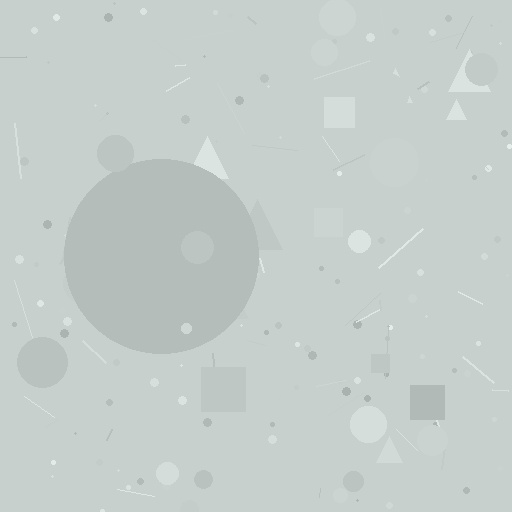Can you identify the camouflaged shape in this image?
The camouflaged shape is a circle.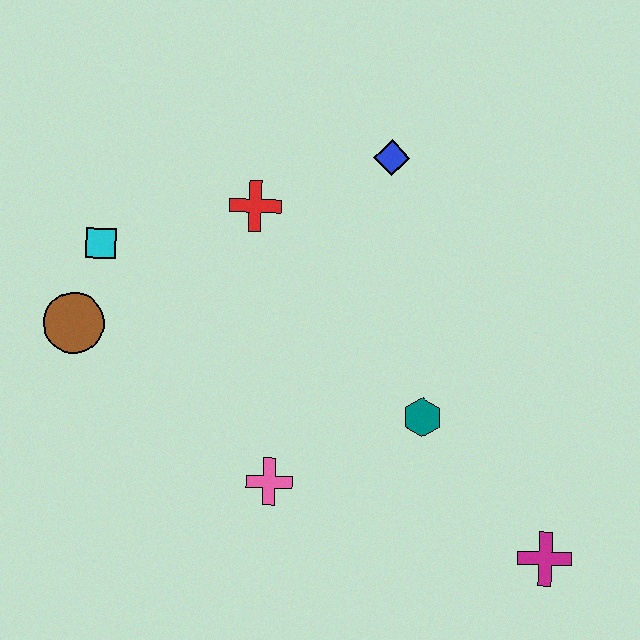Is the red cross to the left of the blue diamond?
Yes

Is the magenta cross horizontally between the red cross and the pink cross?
No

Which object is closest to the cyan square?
The brown circle is closest to the cyan square.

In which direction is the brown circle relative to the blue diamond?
The brown circle is to the left of the blue diamond.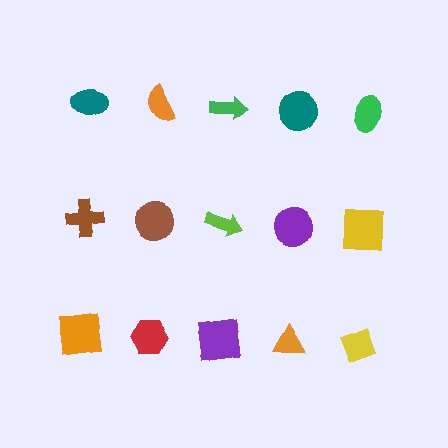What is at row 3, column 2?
A red hexagon.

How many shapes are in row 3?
5 shapes.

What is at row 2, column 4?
A purple circle.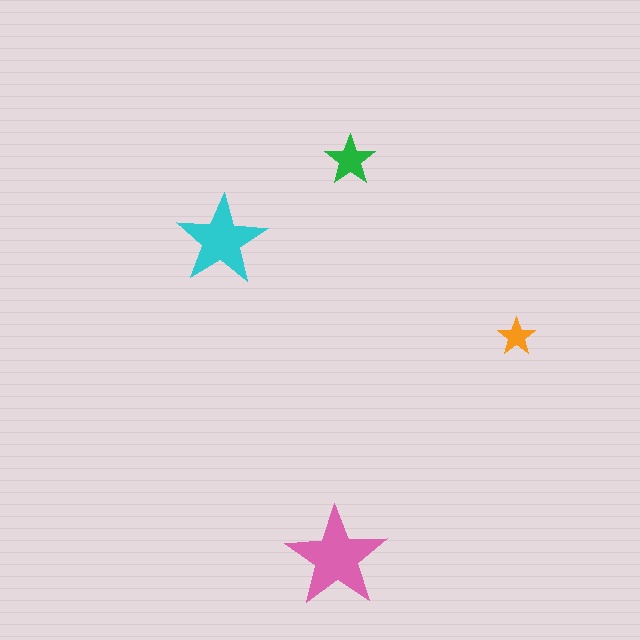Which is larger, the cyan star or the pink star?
The pink one.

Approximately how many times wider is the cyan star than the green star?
About 2 times wider.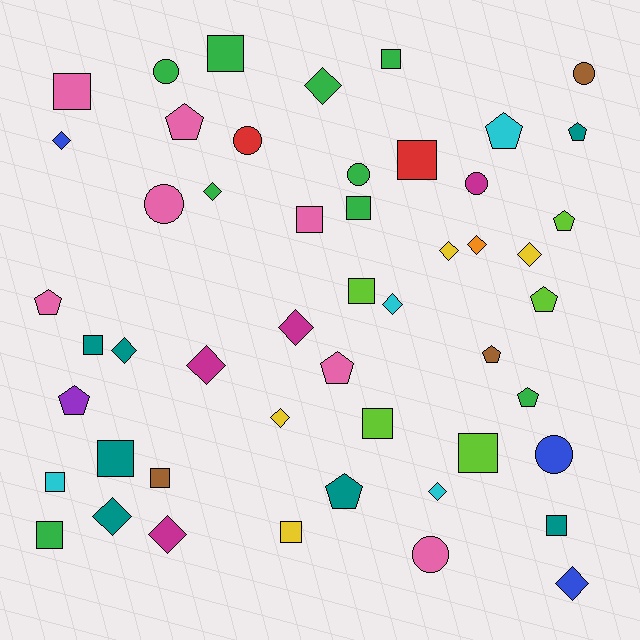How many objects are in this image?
There are 50 objects.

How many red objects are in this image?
There are 2 red objects.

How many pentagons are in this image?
There are 11 pentagons.